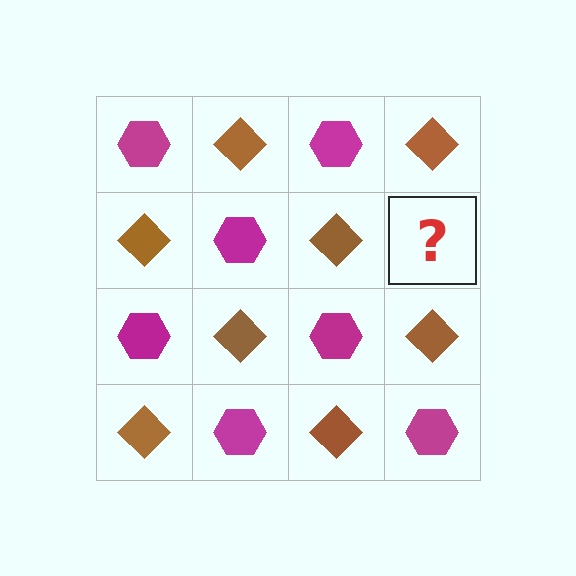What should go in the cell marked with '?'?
The missing cell should contain a magenta hexagon.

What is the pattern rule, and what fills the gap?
The rule is that it alternates magenta hexagon and brown diamond in a checkerboard pattern. The gap should be filled with a magenta hexagon.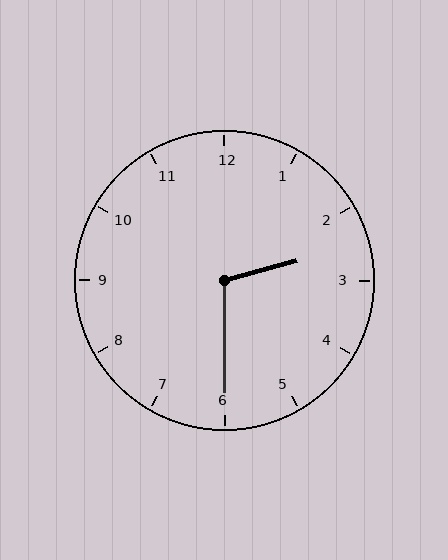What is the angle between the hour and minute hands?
Approximately 105 degrees.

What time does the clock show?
2:30.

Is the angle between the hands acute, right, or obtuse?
It is obtuse.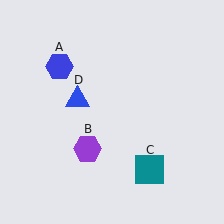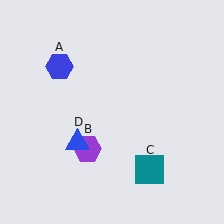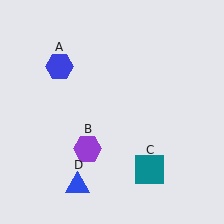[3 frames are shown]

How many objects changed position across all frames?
1 object changed position: blue triangle (object D).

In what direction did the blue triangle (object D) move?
The blue triangle (object D) moved down.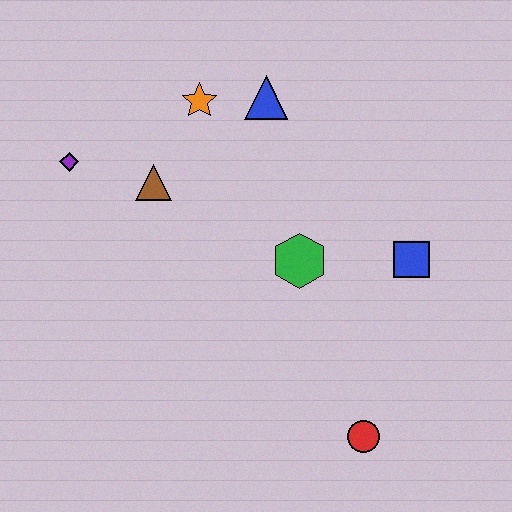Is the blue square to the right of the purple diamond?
Yes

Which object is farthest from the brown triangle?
The red circle is farthest from the brown triangle.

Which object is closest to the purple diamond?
The brown triangle is closest to the purple diamond.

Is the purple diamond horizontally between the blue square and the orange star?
No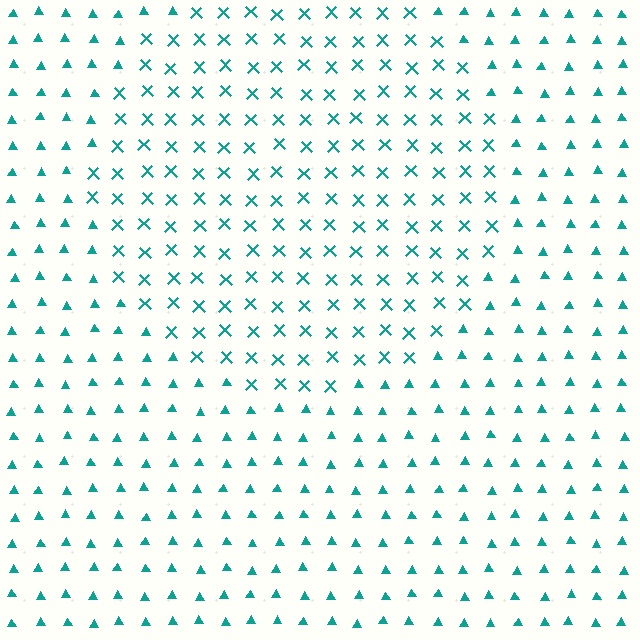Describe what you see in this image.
The image is filled with small teal elements arranged in a uniform grid. A circle-shaped region contains X marks, while the surrounding area contains triangles. The boundary is defined purely by the change in element shape.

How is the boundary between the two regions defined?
The boundary is defined by a change in element shape: X marks inside vs. triangles outside. All elements share the same color and spacing.